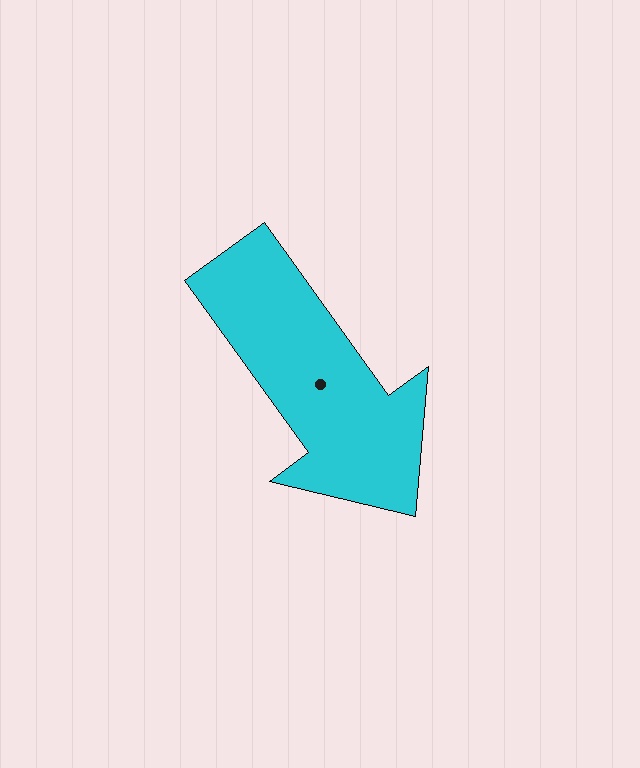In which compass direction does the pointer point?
Southeast.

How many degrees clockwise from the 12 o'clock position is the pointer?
Approximately 144 degrees.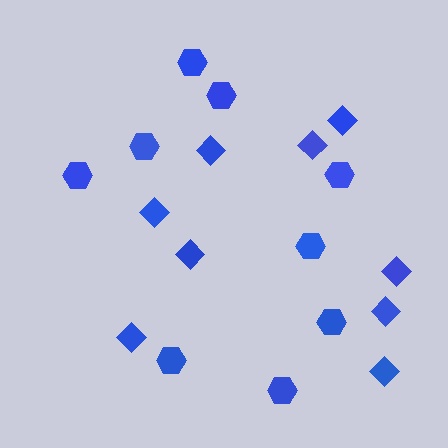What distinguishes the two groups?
There are 2 groups: one group of hexagons (9) and one group of diamonds (9).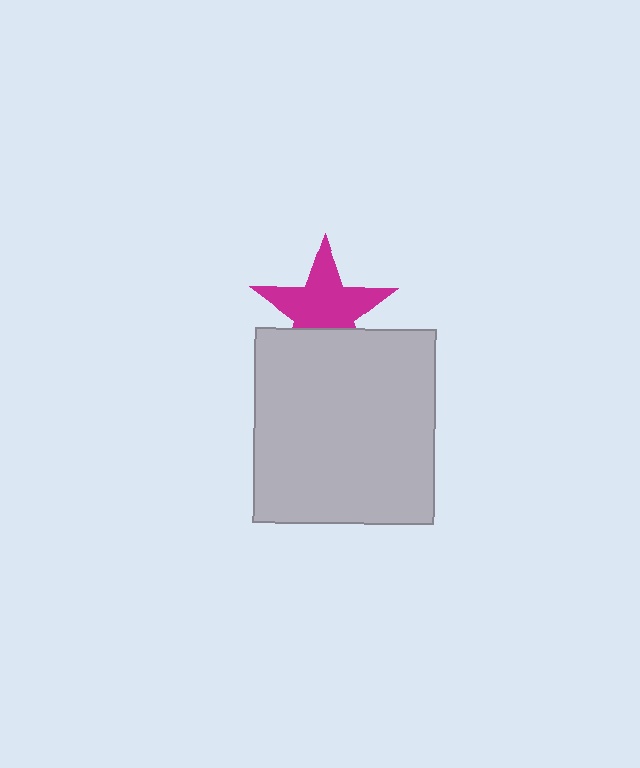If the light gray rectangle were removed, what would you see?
You would see the complete magenta star.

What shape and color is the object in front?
The object in front is a light gray rectangle.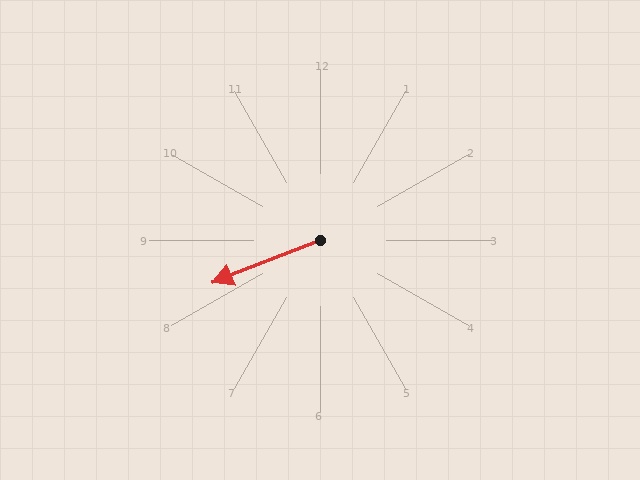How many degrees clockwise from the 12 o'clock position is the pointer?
Approximately 249 degrees.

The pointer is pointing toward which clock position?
Roughly 8 o'clock.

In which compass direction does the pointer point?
West.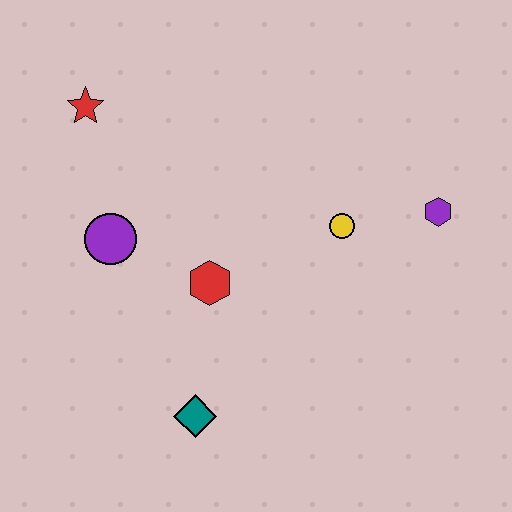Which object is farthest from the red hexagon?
The purple hexagon is farthest from the red hexagon.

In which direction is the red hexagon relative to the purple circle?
The red hexagon is to the right of the purple circle.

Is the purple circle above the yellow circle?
No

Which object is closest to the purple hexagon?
The yellow circle is closest to the purple hexagon.